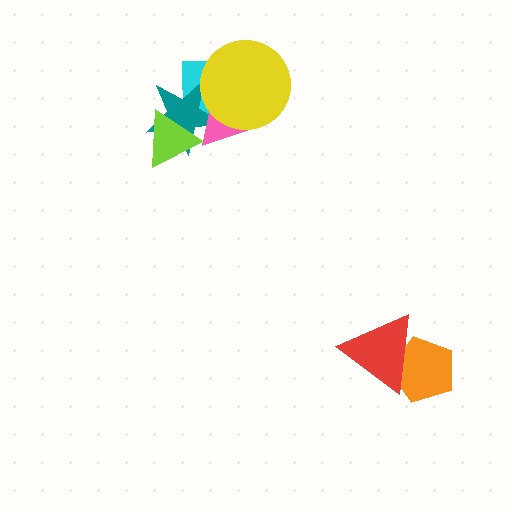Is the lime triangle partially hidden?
Yes, it is partially covered by another shape.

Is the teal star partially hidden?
Yes, it is partially covered by another shape.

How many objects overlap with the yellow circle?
3 objects overlap with the yellow circle.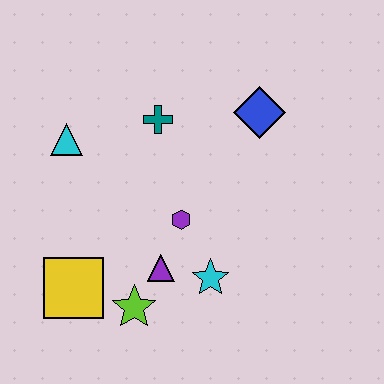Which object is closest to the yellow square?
The lime star is closest to the yellow square.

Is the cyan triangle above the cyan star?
Yes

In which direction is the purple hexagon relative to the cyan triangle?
The purple hexagon is to the right of the cyan triangle.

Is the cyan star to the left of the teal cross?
No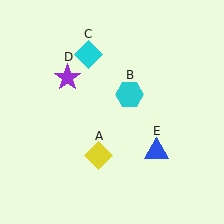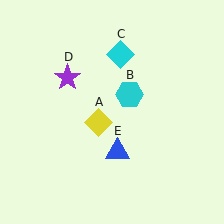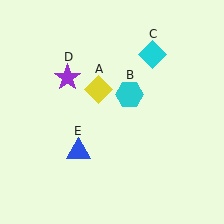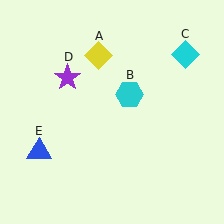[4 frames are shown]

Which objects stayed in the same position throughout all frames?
Cyan hexagon (object B) and purple star (object D) remained stationary.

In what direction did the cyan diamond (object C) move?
The cyan diamond (object C) moved right.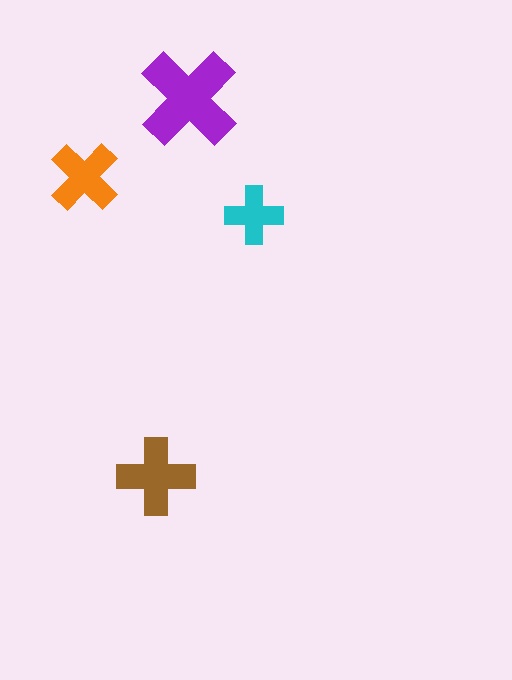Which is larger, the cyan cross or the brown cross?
The brown one.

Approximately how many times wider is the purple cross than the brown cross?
About 1.5 times wider.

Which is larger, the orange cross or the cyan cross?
The orange one.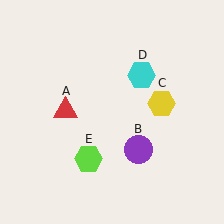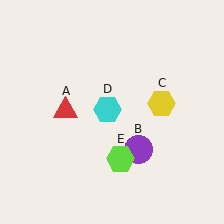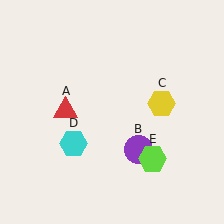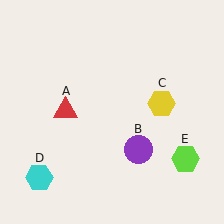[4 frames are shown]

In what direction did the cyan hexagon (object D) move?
The cyan hexagon (object D) moved down and to the left.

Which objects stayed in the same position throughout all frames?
Red triangle (object A) and purple circle (object B) and yellow hexagon (object C) remained stationary.